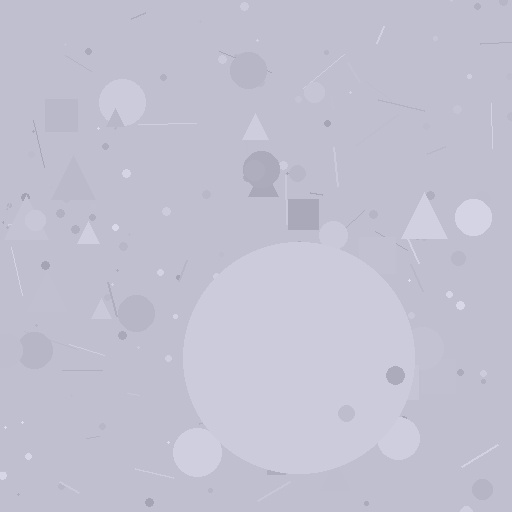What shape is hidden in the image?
A circle is hidden in the image.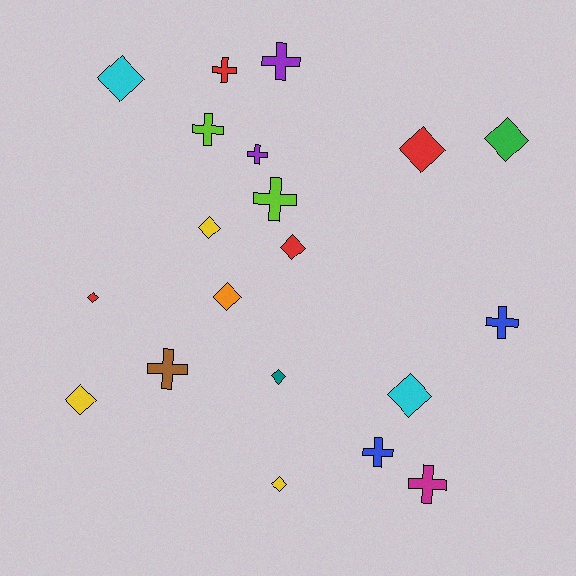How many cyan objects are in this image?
There are 2 cyan objects.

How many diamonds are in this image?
There are 11 diamonds.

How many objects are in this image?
There are 20 objects.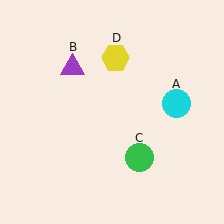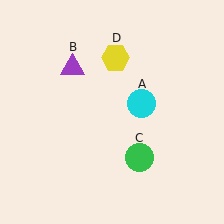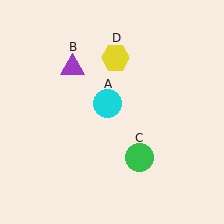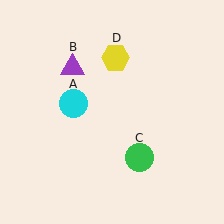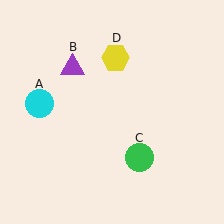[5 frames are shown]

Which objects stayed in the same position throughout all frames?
Purple triangle (object B) and green circle (object C) and yellow hexagon (object D) remained stationary.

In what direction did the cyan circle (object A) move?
The cyan circle (object A) moved left.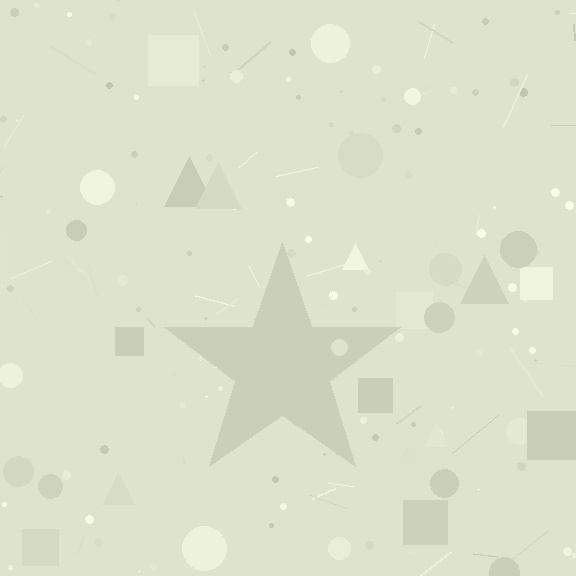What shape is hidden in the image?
A star is hidden in the image.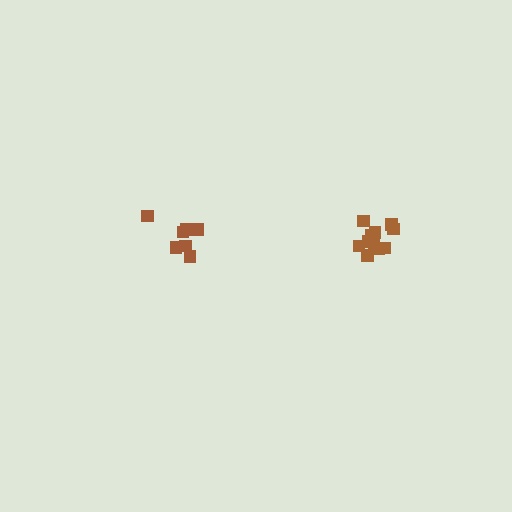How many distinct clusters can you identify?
There are 2 distinct clusters.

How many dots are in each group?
Group 1: 8 dots, Group 2: 12 dots (20 total).